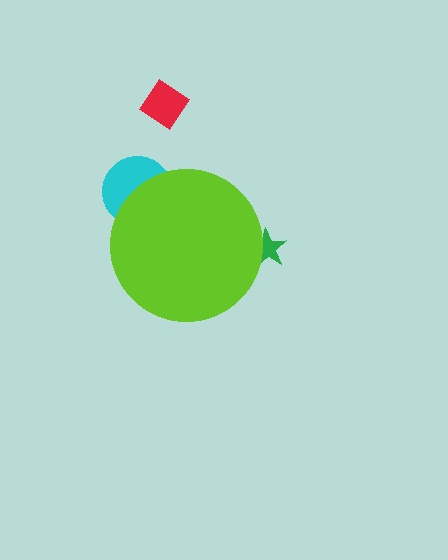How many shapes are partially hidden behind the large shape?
2 shapes are partially hidden.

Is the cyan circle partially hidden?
Yes, the cyan circle is partially hidden behind the lime circle.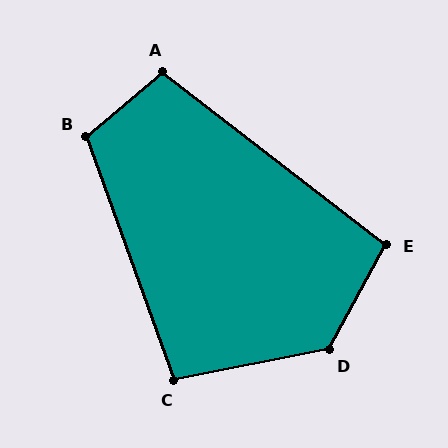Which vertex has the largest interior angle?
D, at approximately 130 degrees.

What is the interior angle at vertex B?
Approximately 110 degrees (obtuse).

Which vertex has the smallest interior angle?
C, at approximately 99 degrees.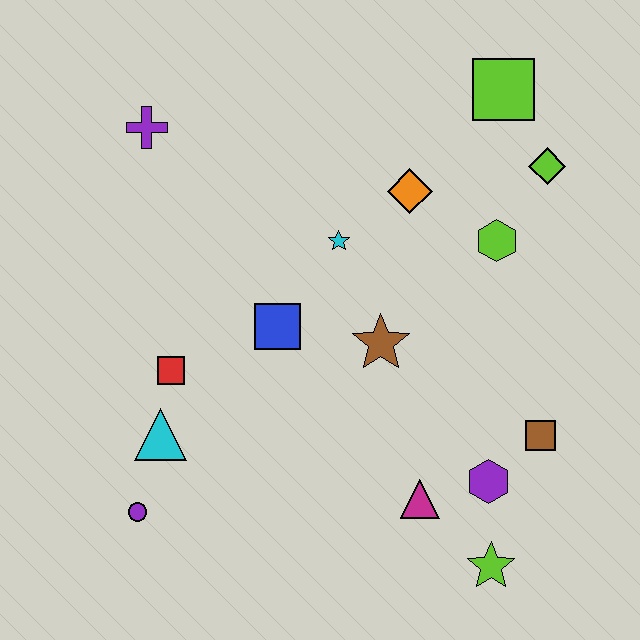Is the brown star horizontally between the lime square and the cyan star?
Yes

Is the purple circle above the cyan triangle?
No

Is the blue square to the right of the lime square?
No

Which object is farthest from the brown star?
The purple cross is farthest from the brown star.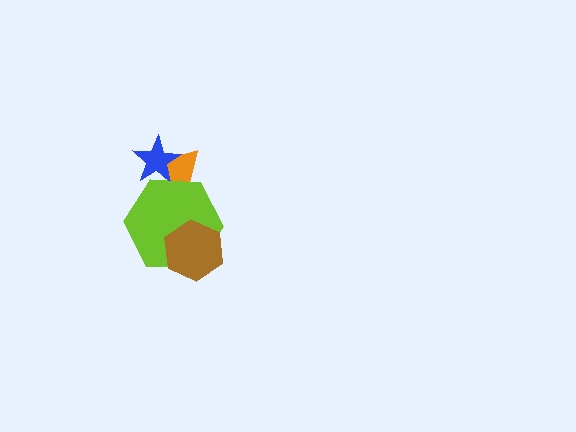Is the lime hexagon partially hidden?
Yes, it is partially covered by another shape.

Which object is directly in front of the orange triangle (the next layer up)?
The blue star is directly in front of the orange triangle.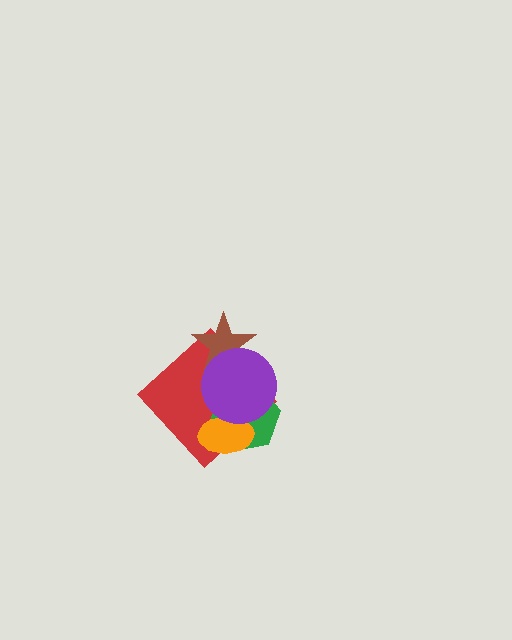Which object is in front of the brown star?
The purple circle is in front of the brown star.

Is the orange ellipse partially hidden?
Yes, it is partially covered by another shape.